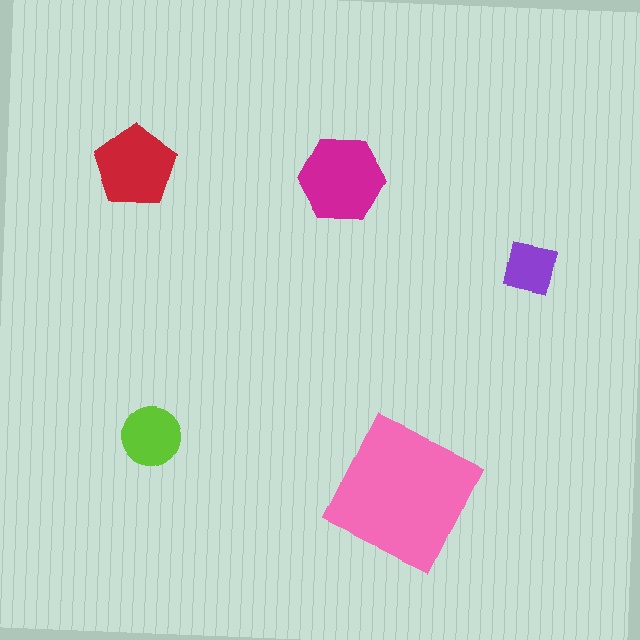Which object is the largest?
The pink square.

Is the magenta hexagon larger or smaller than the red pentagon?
Larger.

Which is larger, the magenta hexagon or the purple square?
The magenta hexagon.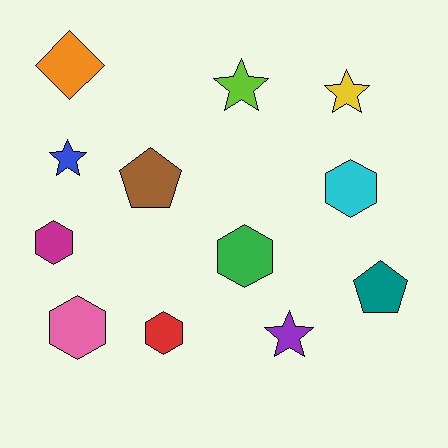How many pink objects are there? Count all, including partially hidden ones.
There is 1 pink object.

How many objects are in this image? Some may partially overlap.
There are 12 objects.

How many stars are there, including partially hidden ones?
There are 4 stars.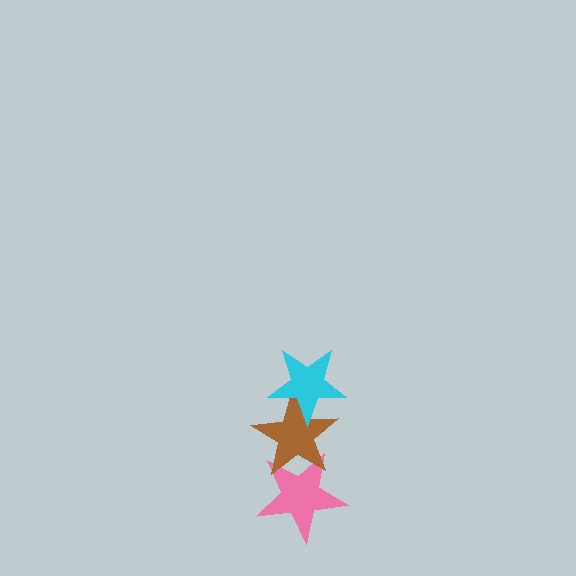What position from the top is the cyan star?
The cyan star is 1st from the top.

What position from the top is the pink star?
The pink star is 3rd from the top.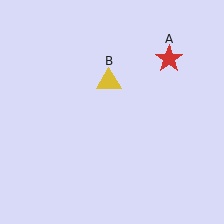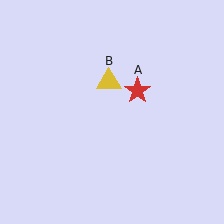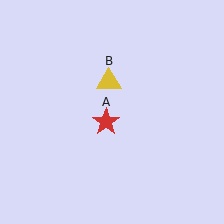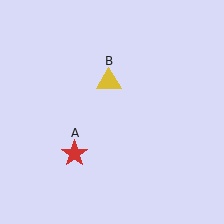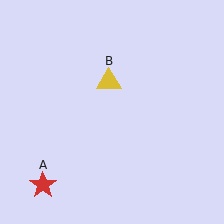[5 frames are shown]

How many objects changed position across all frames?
1 object changed position: red star (object A).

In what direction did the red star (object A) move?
The red star (object A) moved down and to the left.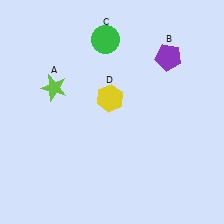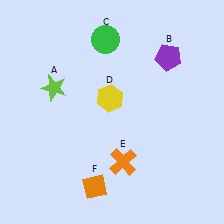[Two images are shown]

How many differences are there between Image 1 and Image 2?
There are 2 differences between the two images.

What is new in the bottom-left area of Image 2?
An orange diamond (F) was added in the bottom-left area of Image 2.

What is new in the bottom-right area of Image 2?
An orange cross (E) was added in the bottom-right area of Image 2.